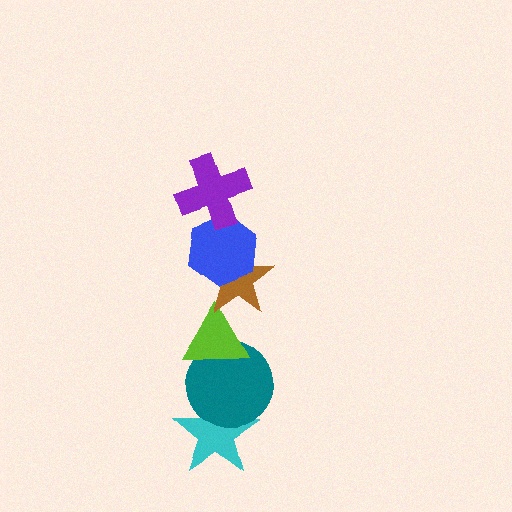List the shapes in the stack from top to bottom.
From top to bottom: the purple cross, the blue hexagon, the brown star, the lime triangle, the teal circle, the cyan star.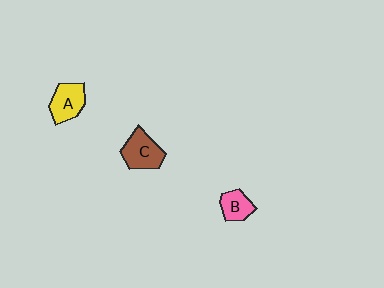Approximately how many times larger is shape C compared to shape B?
Approximately 1.5 times.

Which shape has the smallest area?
Shape B (pink).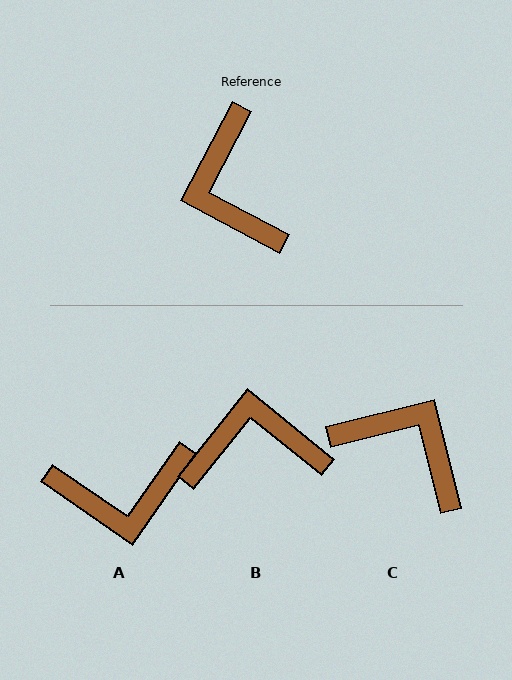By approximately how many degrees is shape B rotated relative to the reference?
Approximately 101 degrees clockwise.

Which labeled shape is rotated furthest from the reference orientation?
C, about 138 degrees away.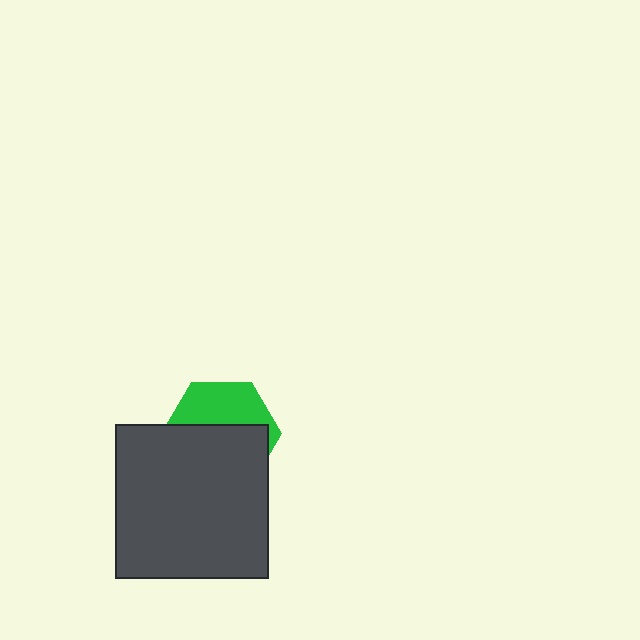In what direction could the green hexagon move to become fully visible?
The green hexagon could move up. That would shift it out from behind the dark gray square entirely.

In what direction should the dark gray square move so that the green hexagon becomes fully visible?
The dark gray square should move down. That is the shortest direction to clear the overlap and leave the green hexagon fully visible.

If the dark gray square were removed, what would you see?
You would see the complete green hexagon.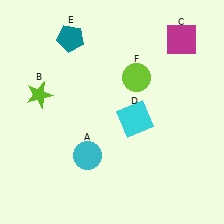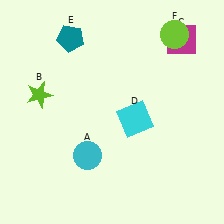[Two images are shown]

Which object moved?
The lime circle (F) moved up.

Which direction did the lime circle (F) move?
The lime circle (F) moved up.